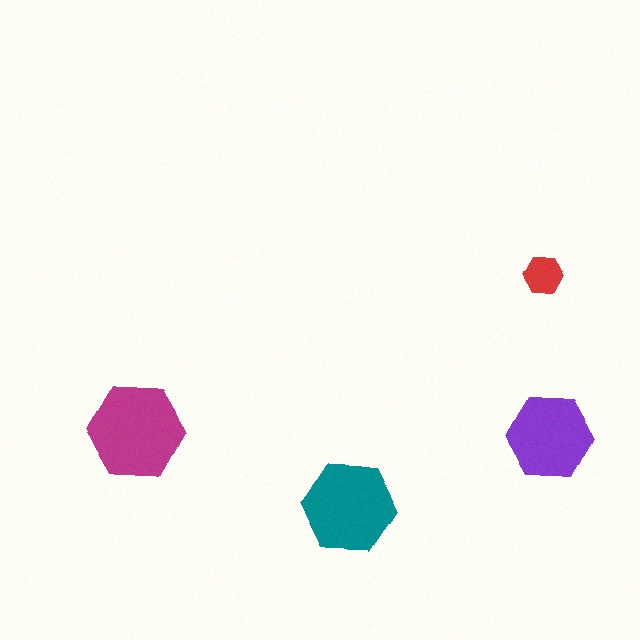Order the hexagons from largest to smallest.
the magenta one, the teal one, the purple one, the red one.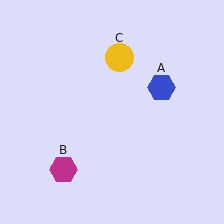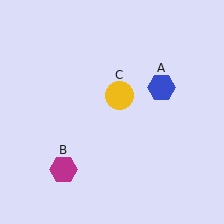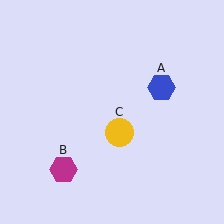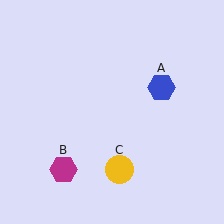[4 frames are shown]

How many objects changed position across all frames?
1 object changed position: yellow circle (object C).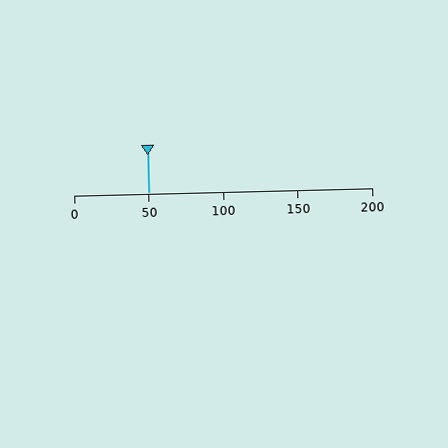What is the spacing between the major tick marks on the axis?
The major ticks are spaced 50 apart.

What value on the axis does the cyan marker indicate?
The marker indicates approximately 50.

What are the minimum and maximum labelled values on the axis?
The axis runs from 0 to 200.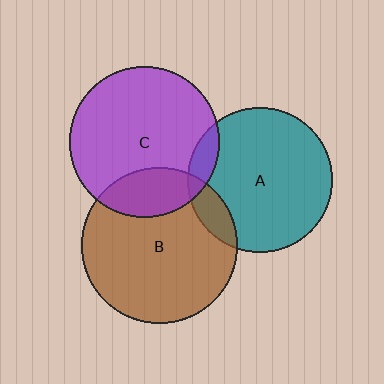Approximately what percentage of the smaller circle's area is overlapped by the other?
Approximately 20%.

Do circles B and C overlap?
Yes.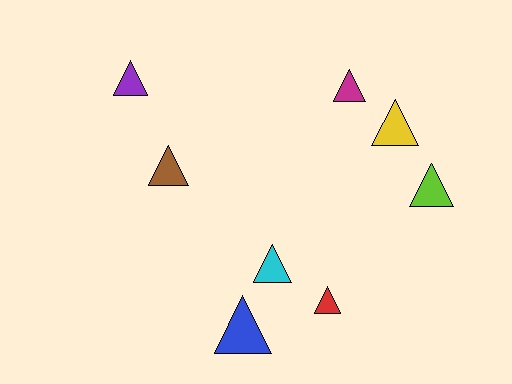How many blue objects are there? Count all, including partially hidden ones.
There is 1 blue object.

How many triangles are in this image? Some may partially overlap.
There are 8 triangles.